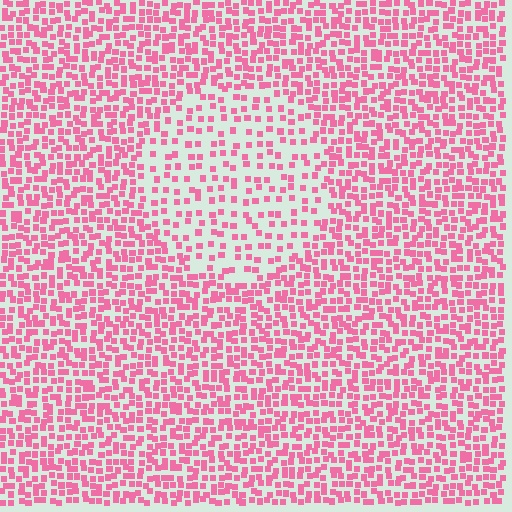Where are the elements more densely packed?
The elements are more densely packed outside the circle boundary.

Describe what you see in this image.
The image contains small pink elements arranged at two different densities. A circle-shaped region is visible where the elements are less densely packed than the surrounding area.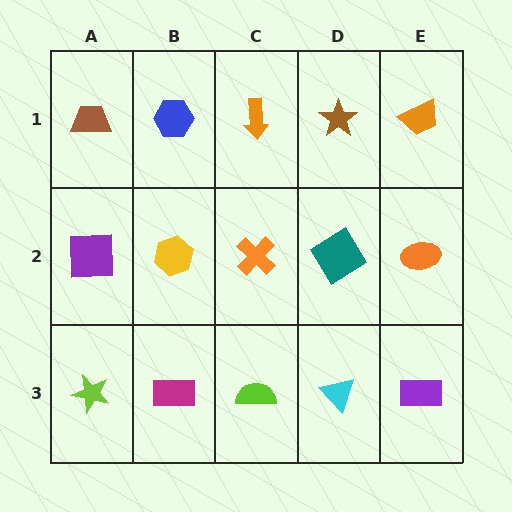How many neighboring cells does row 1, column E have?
2.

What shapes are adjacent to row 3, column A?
A purple square (row 2, column A), a magenta rectangle (row 3, column B).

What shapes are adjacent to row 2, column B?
A blue hexagon (row 1, column B), a magenta rectangle (row 3, column B), a purple square (row 2, column A), an orange cross (row 2, column C).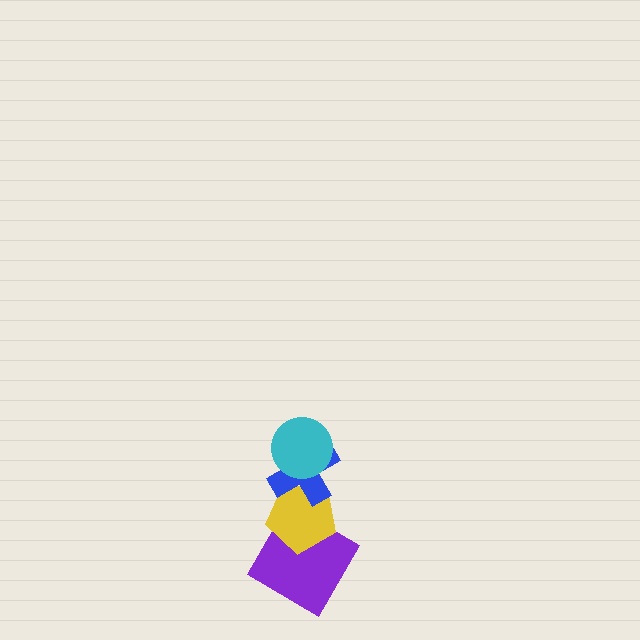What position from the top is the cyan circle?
The cyan circle is 1st from the top.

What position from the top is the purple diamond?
The purple diamond is 4th from the top.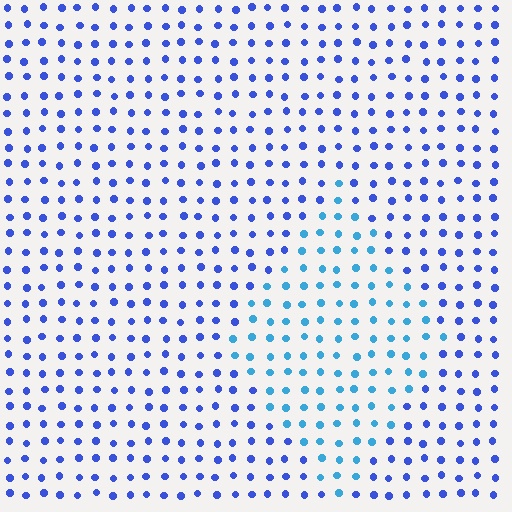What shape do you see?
I see a diamond.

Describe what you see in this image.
The image is filled with small blue elements in a uniform arrangement. A diamond-shaped region is visible where the elements are tinted to a slightly different hue, forming a subtle color boundary.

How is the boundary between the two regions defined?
The boundary is defined purely by a slight shift in hue (about 32 degrees). Spacing, size, and orientation are identical on both sides.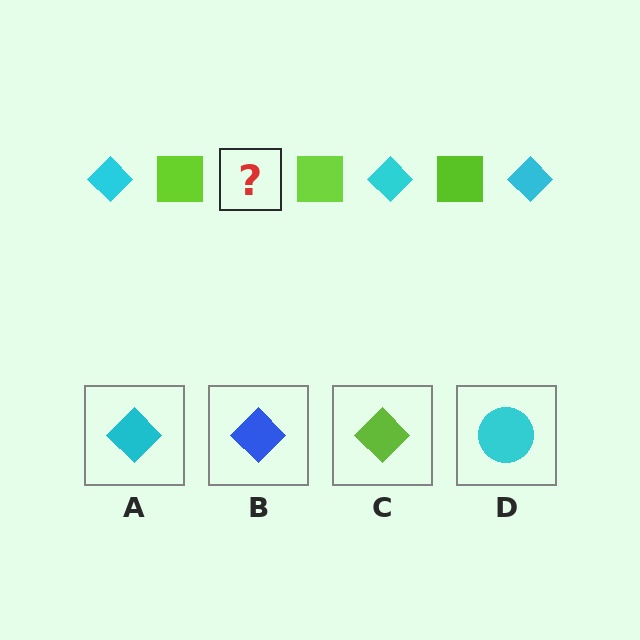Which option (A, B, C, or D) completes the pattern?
A.